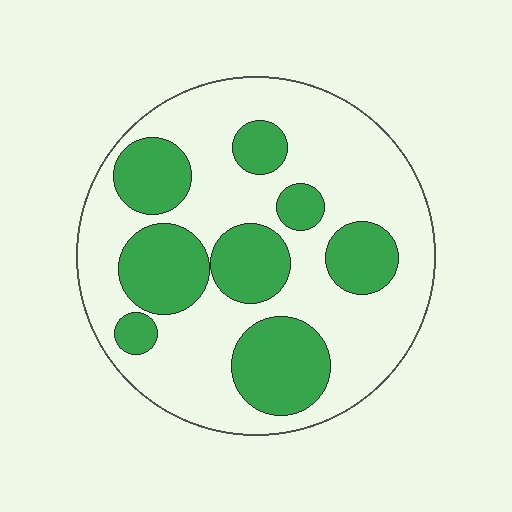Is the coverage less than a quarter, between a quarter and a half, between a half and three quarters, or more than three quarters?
Between a quarter and a half.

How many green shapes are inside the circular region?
8.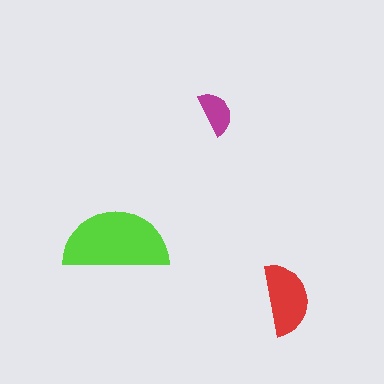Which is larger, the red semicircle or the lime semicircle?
The lime one.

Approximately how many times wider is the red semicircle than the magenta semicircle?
About 1.5 times wider.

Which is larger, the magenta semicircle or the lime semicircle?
The lime one.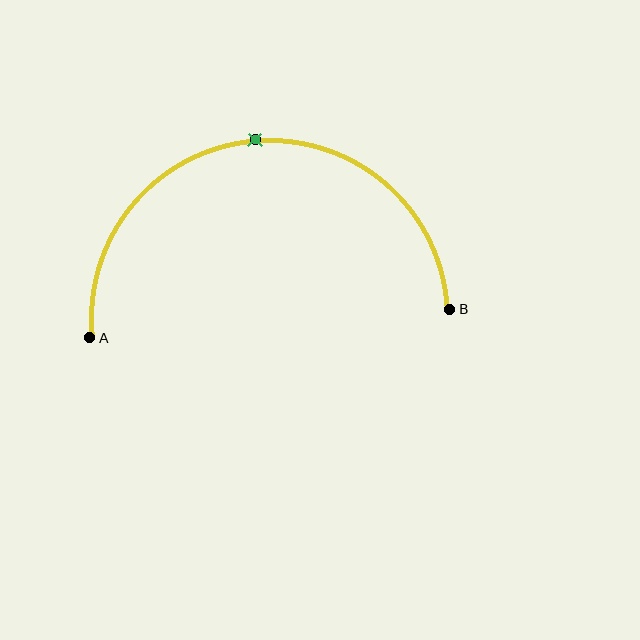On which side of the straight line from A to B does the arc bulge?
The arc bulges above the straight line connecting A and B.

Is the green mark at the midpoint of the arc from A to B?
Yes. The green mark lies on the arc at equal arc-length from both A and B — it is the arc midpoint.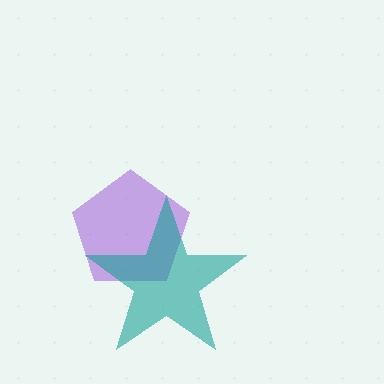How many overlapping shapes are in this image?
There are 2 overlapping shapes in the image.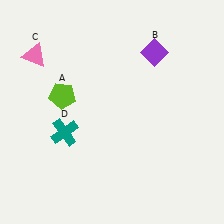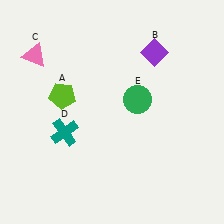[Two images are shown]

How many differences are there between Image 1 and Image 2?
There is 1 difference between the two images.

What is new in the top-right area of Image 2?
A green circle (E) was added in the top-right area of Image 2.